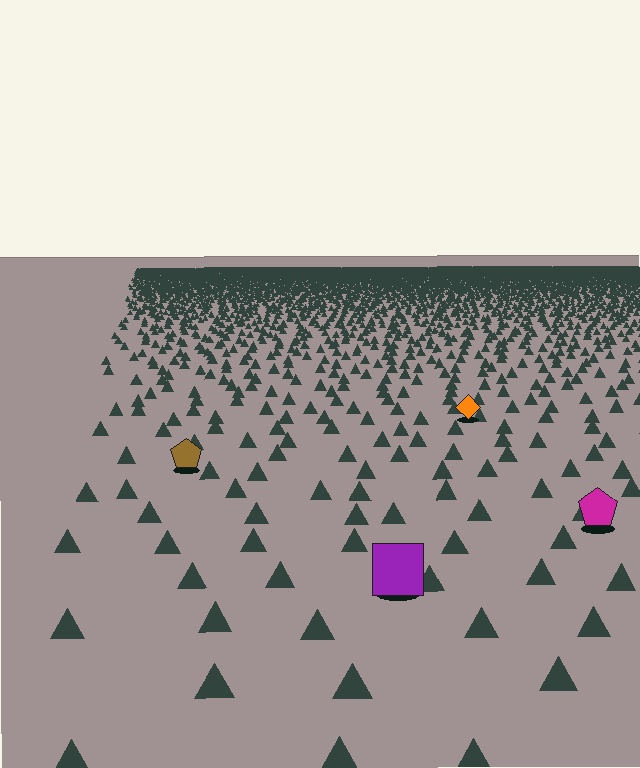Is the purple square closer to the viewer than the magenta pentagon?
Yes. The purple square is closer — you can tell from the texture gradient: the ground texture is coarser near it.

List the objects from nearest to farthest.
From nearest to farthest: the purple square, the magenta pentagon, the brown pentagon, the orange diamond.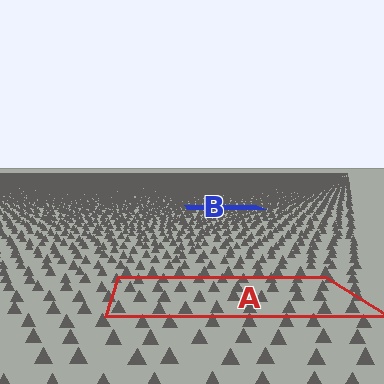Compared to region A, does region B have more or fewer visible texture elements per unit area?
Region B has more texture elements per unit area — they are packed more densely because it is farther away.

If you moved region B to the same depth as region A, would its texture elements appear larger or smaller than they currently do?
They would appear larger. At a closer depth, the same texture elements are projected at a bigger on-screen size.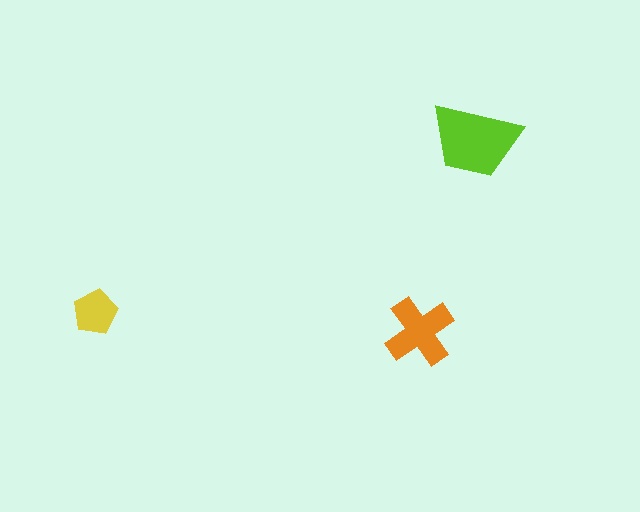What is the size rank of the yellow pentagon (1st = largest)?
3rd.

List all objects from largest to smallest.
The lime trapezoid, the orange cross, the yellow pentagon.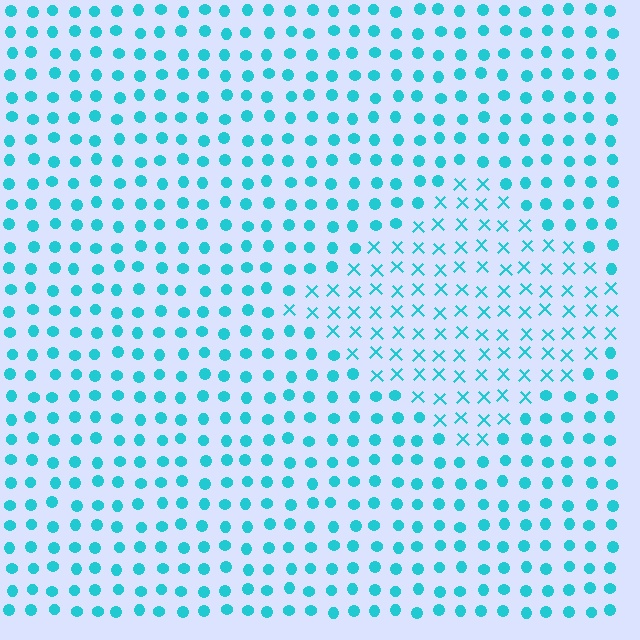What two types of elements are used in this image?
The image uses X marks inside the diamond region and circles outside it.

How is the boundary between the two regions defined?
The boundary is defined by a change in element shape: X marks inside vs. circles outside. All elements share the same color and spacing.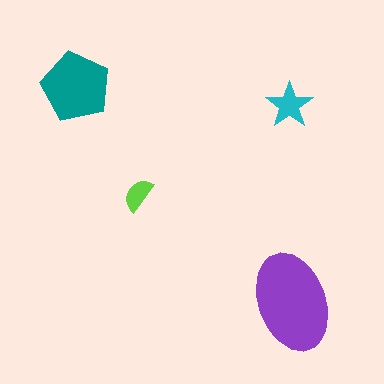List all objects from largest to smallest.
The purple ellipse, the teal pentagon, the cyan star, the lime semicircle.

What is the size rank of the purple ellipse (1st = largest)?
1st.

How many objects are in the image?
There are 4 objects in the image.